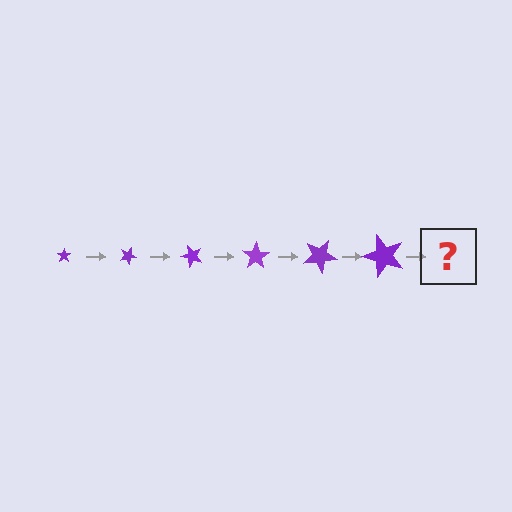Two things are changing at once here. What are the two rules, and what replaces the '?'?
The two rules are that the star grows larger each step and it rotates 25 degrees each step. The '?' should be a star, larger than the previous one and rotated 150 degrees from the start.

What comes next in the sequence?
The next element should be a star, larger than the previous one and rotated 150 degrees from the start.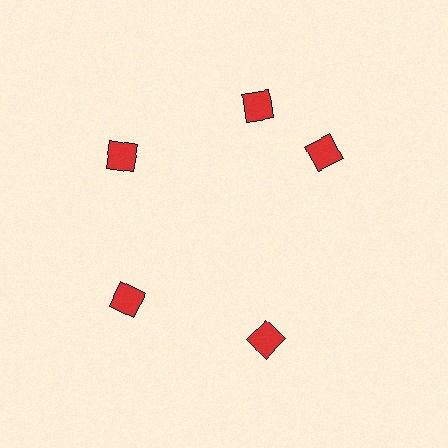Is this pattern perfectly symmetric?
No. The 5 red diamonds are arranged in a ring, but one element near the 3 o'clock position is rotated out of alignment along the ring, breaking the 5-fold rotational symmetry.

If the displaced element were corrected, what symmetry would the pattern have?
It would have 5-fold rotational symmetry — the pattern would map onto itself every 72 degrees.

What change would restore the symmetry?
The symmetry would be restored by rotating it back into even spacing with its neighbors so that all 5 diamonds sit at equal angles and equal distance from the center.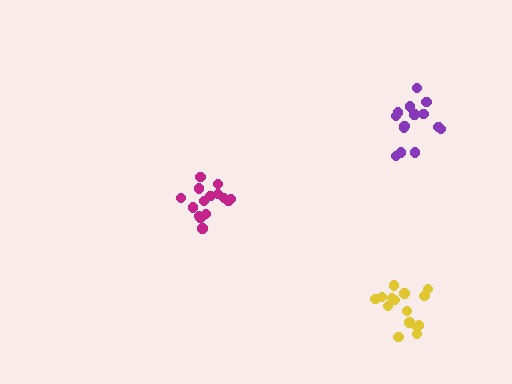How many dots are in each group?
Group 1: 15 dots, Group 2: 14 dots, Group 3: 15 dots (44 total).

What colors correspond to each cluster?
The clusters are colored: magenta, purple, yellow.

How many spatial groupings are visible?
There are 3 spatial groupings.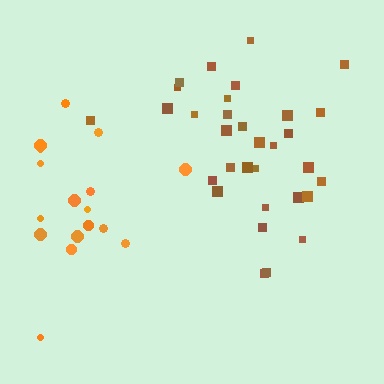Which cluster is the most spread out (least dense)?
Orange.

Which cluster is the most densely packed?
Brown.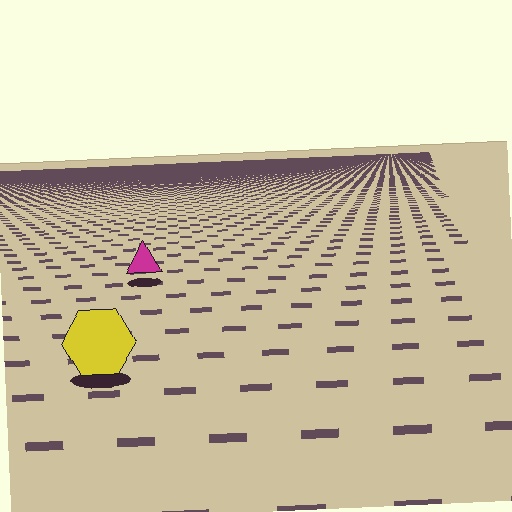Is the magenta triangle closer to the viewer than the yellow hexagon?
No. The yellow hexagon is closer — you can tell from the texture gradient: the ground texture is coarser near it.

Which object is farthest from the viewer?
The magenta triangle is farthest from the viewer. It appears smaller and the ground texture around it is denser.